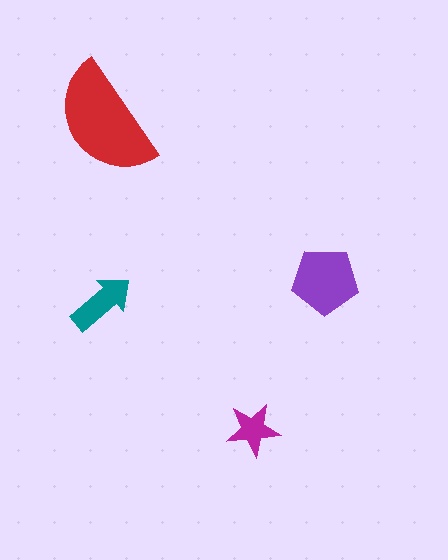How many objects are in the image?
There are 4 objects in the image.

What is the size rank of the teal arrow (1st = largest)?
3rd.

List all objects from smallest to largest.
The magenta star, the teal arrow, the purple pentagon, the red semicircle.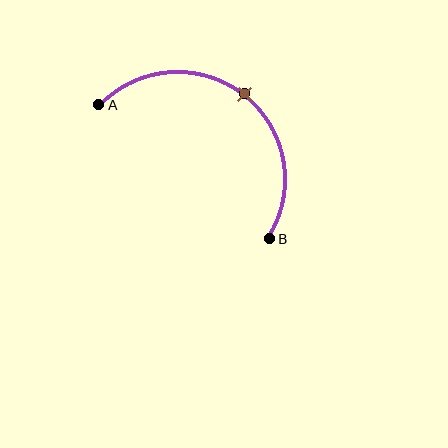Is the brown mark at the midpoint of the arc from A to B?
Yes. The brown mark lies on the arc at equal arc-length from both A and B — it is the arc midpoint.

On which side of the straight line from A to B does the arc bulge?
The arc bulges above and to the right of the straight line connecting A and B.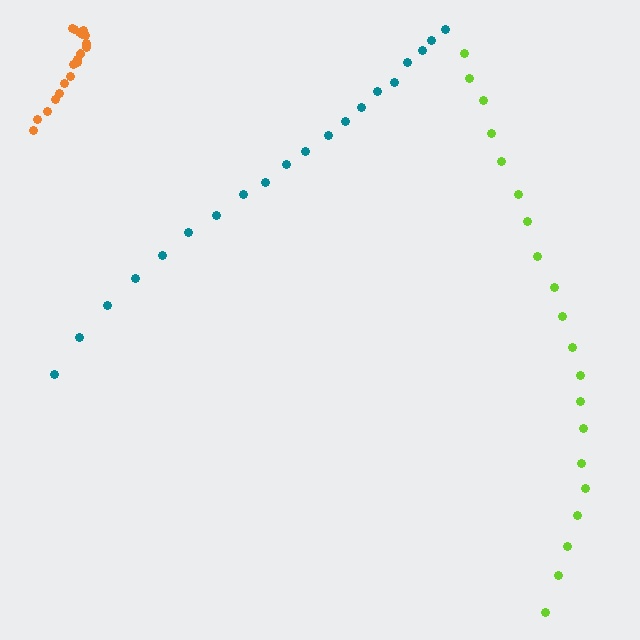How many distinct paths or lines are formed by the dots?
There are 3 distinct paths.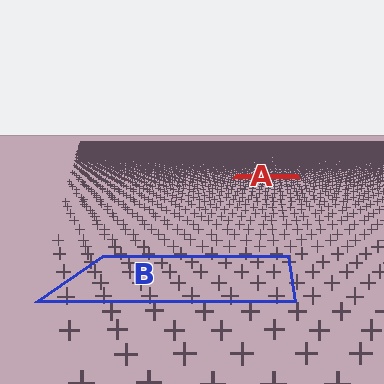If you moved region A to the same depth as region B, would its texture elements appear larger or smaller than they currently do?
They would appear larger. At a closer depth, the same texture elements are projected at a bigger on-screen size.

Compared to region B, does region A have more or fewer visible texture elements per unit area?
Region A has more texture elements per unit area — they are packed more densely because it is farther away.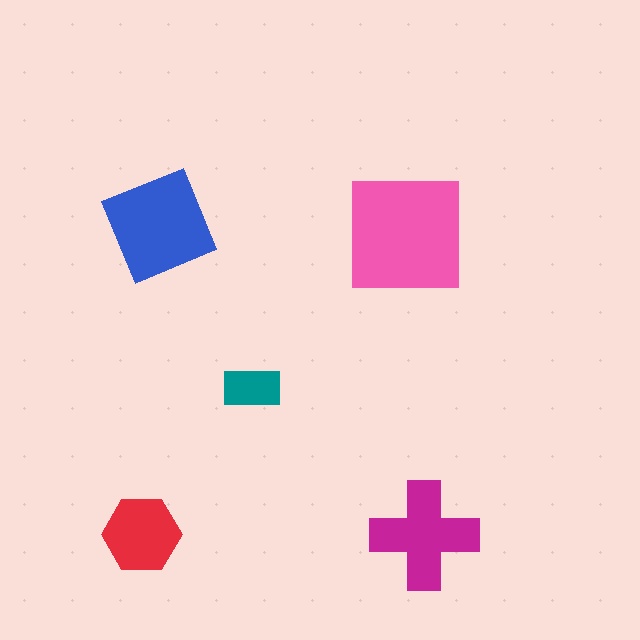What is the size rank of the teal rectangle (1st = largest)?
5th.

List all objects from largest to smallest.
The pink square, the blue diamond, the magenta cross, the red hexagon, the teal rectangle.